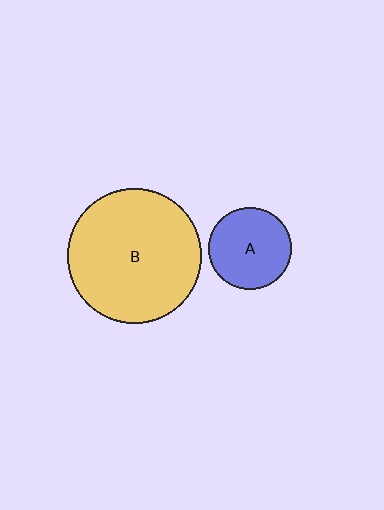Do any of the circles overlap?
No, none of the circles overlap.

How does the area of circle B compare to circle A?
Approximately 2.6 times.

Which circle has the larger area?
Circle B (yellow).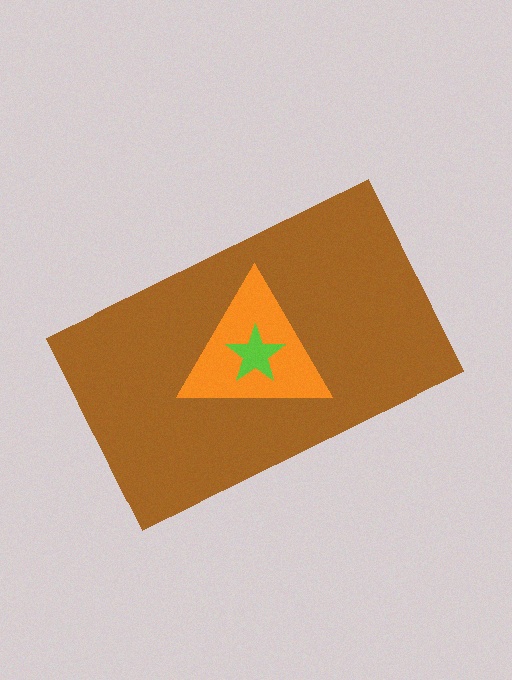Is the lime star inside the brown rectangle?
Yes.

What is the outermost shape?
The brown rectangle.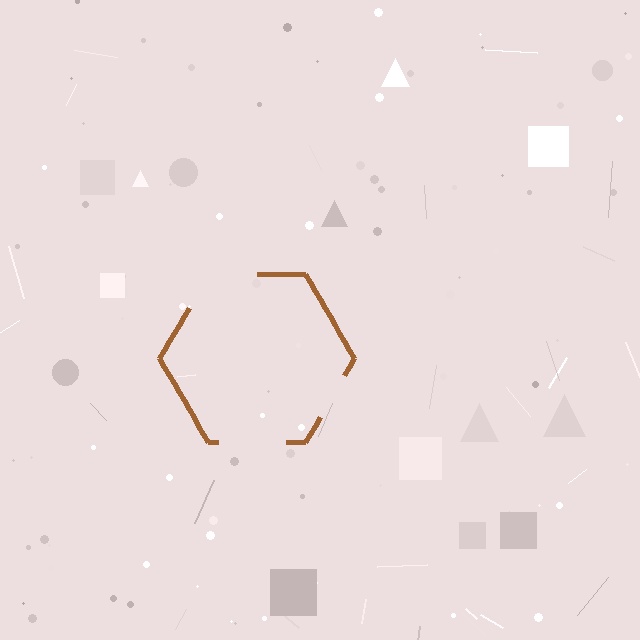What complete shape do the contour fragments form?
The contour fragments form a hexagon.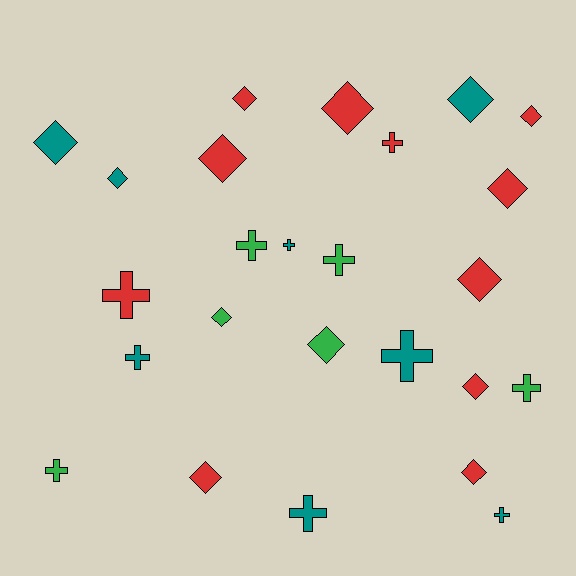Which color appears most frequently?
Red, with 11 objects.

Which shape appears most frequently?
Diamond, with 14 objects.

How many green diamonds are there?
There are 2 green diamonds.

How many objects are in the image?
There are 25 objects.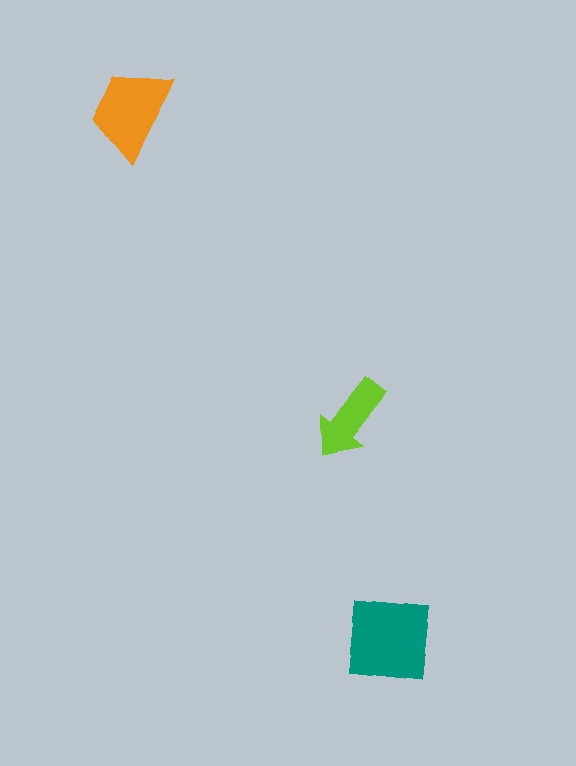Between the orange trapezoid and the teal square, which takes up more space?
The teal square.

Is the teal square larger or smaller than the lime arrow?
Larger.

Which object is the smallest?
The lime arrow.